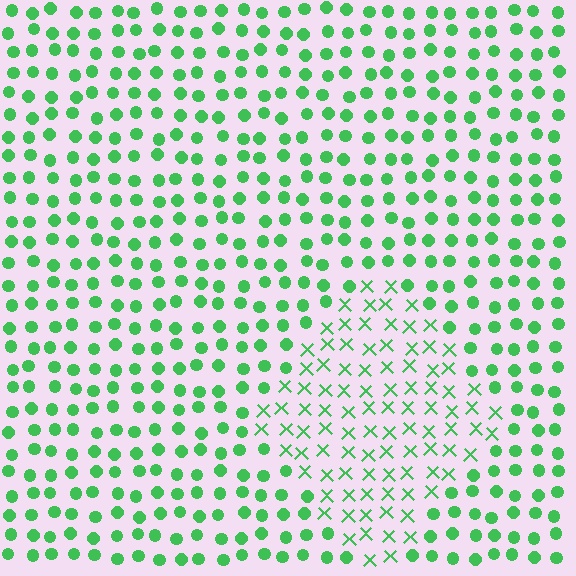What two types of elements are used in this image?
The image uses X marks inside the diamond region and circles outside it.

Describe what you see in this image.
The image is filled with small green elements arranged in a uniform grid. A diamond-shaped region contains X marks, while the surrounding area contains circles. The boundary is defined purely by the change in element shape.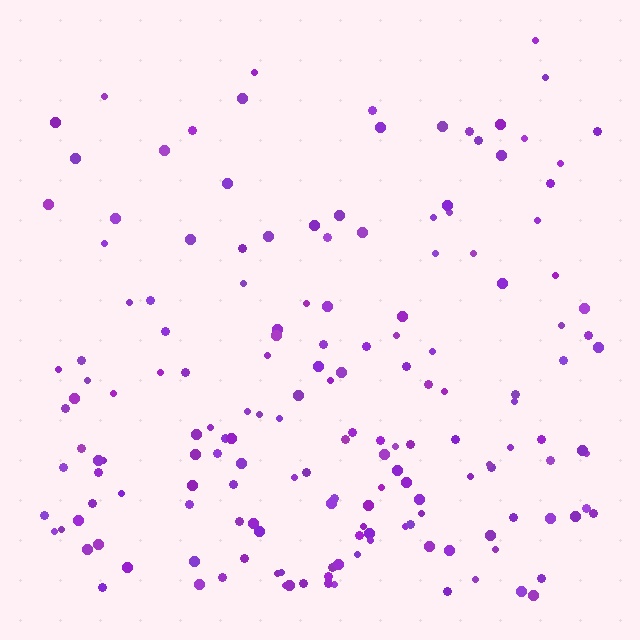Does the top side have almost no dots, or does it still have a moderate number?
Still a moderate number, just noticeably fewer than the bottom.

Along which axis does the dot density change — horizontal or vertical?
Vertical.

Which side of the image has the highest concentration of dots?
The bottom.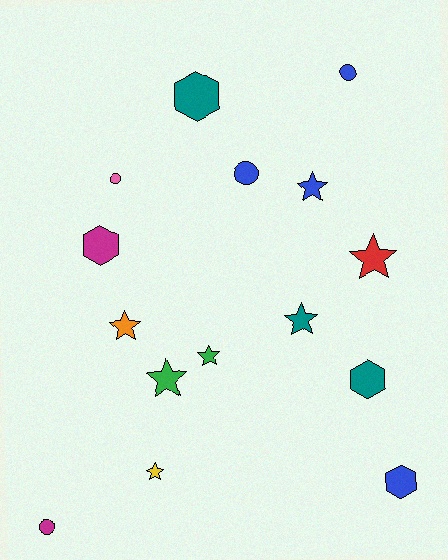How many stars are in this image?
There are 7 stars.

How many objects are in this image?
There are 15 objects.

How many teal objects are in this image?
There are 3 teal objects.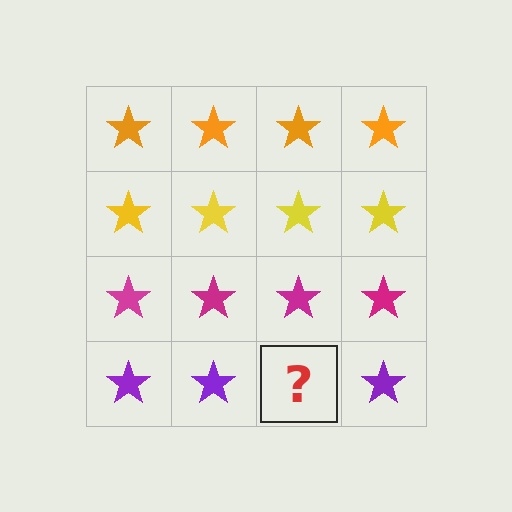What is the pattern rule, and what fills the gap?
The rule is that each row has a consistent color. The gap should be filled with a purple star.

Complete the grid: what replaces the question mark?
The question mark should be replaced with a purple star.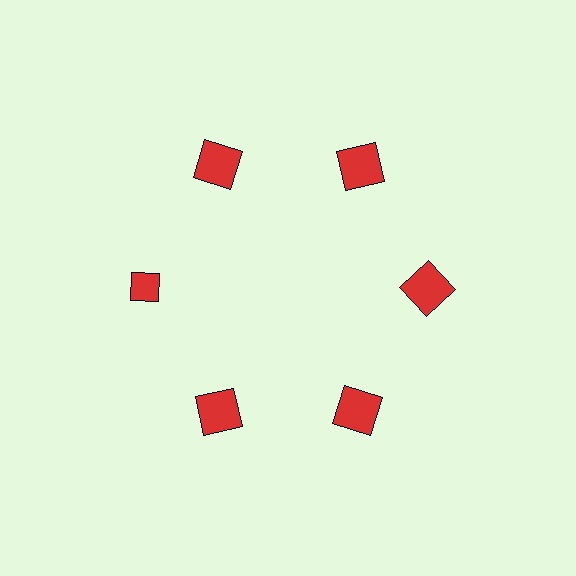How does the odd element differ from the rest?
It has a different shape: diamond instead of square.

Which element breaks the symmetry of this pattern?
The red diamond at roughly the 9 o'clock position breaks the symmetry. All other shapes are red squares.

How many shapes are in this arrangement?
There are 6 shapes arranged in a ring pattern.